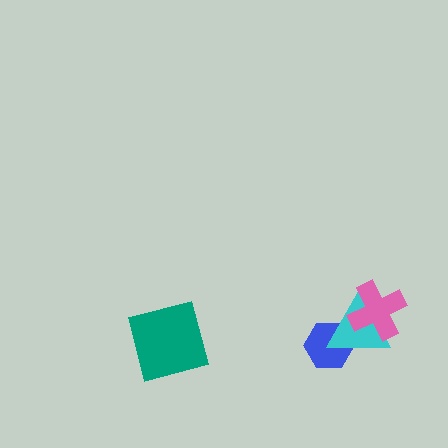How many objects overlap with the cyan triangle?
2 objects overlap with the cyan triangle.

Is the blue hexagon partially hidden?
Yes, it is partially covered by another shape.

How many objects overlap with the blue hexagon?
1 object overlaps with the blue hexagon.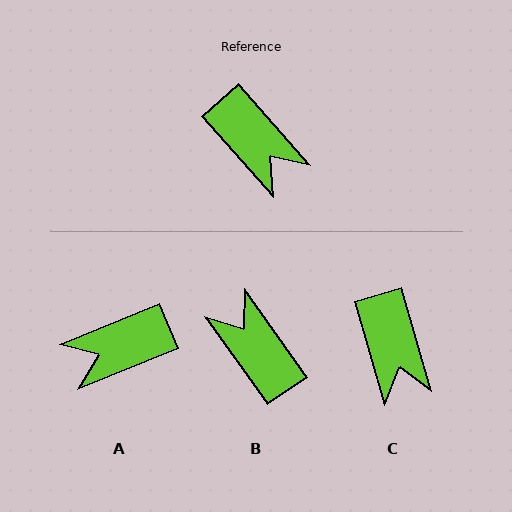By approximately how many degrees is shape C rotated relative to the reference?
Approximately 25 degrees clockwise.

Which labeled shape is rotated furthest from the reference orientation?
B, about 173 degrees away.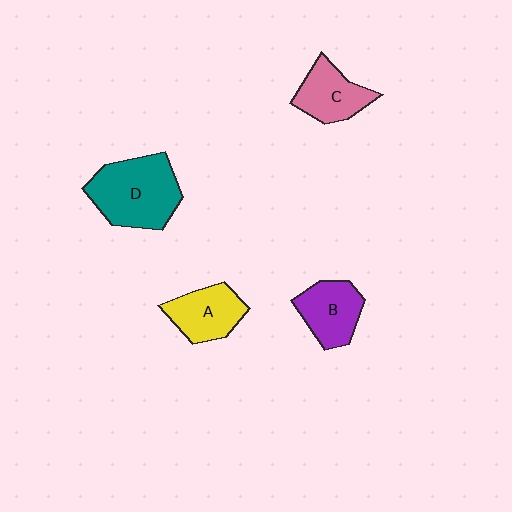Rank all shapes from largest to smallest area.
From largest to smallest: D (teal), A (yellow), B (purple), C (pink).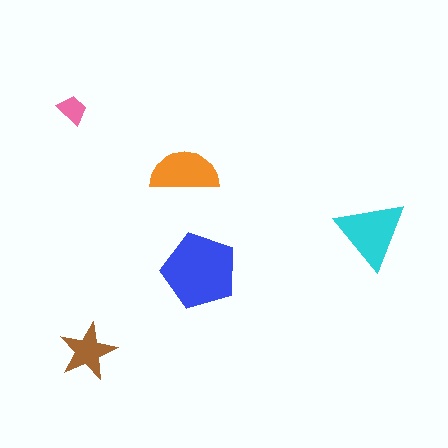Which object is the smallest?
The pink trapezoid.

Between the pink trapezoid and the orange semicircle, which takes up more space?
The orange semicircle.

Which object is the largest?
The blue pentagon.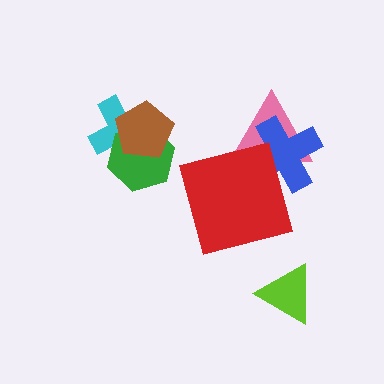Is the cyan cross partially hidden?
Yes, it is partially covered by another shape.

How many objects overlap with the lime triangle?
0 objects overlap with the lime triangle.